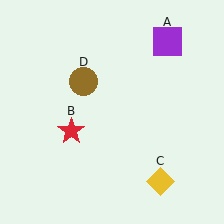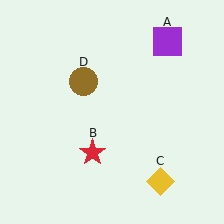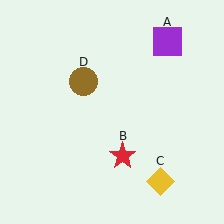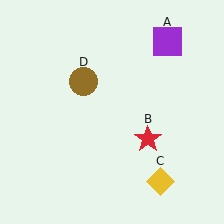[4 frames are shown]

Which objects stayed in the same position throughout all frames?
Purple square (object A) and yellow diamond (object C) and brown circle (object D) remained stationary.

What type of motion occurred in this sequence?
The red star (object B) rotated counterclockwise around the center of the scene.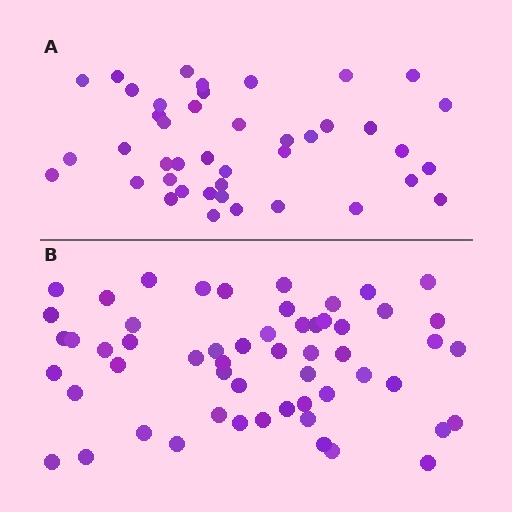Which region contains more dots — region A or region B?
Region B (the bottom region) has more dots.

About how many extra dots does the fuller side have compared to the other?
Region B has approximately 15 more dots than region A.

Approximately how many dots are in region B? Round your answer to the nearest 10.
About 60 dots. (The exact count is 56, which rounds to 60.)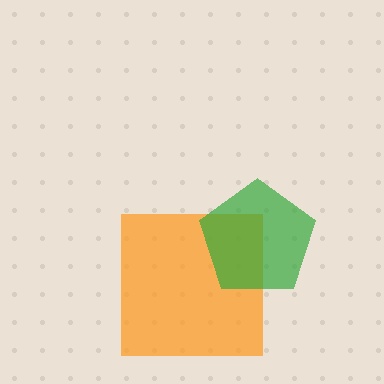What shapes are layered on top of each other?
The layered shapes are: an orange square, a green pentagon.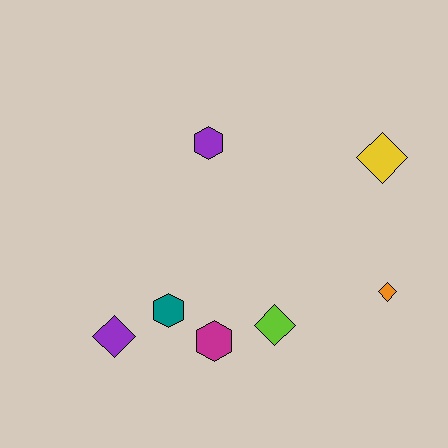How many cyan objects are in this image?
There are no cyan objects.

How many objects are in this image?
There are 7 objects.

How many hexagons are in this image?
There are 3 hexagons.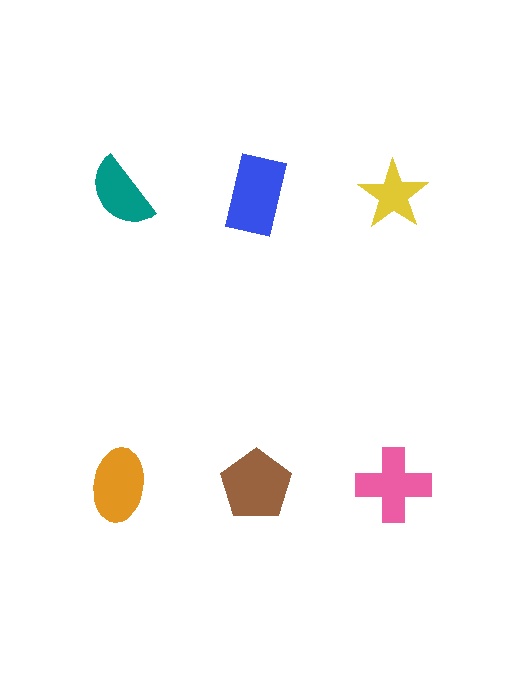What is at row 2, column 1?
An orange ellipse.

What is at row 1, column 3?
A yellow star.